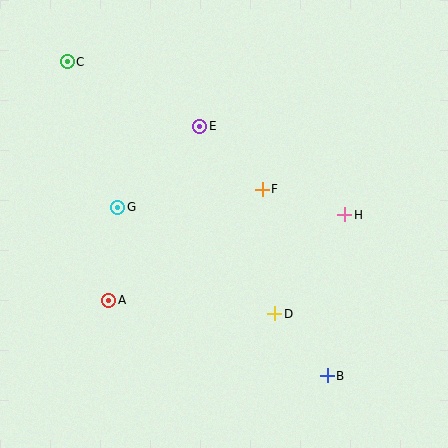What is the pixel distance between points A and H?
The distance between A and H is 251 pixels.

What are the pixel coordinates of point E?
Point E is at (200, 126).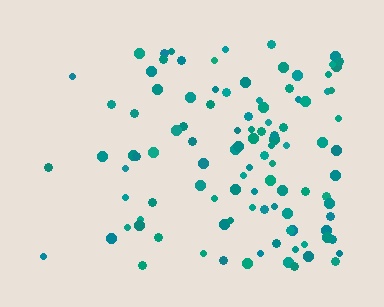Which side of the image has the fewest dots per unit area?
The left.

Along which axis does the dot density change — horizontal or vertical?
Horizontal.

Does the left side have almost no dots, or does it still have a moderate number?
Still a moderate number, just noticeably fewer than the right.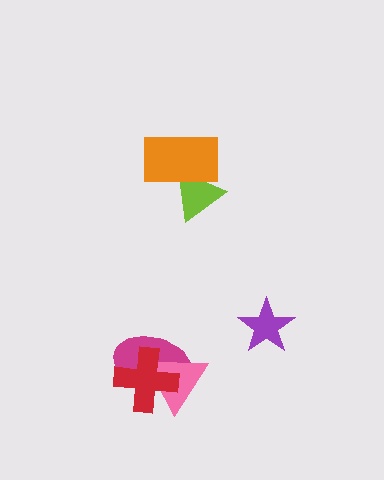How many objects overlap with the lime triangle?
1 object overlaps with the lime triangle.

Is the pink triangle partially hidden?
Yes, it is partially covered by another shape.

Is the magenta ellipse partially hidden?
Yes, it is partially covered by another shape.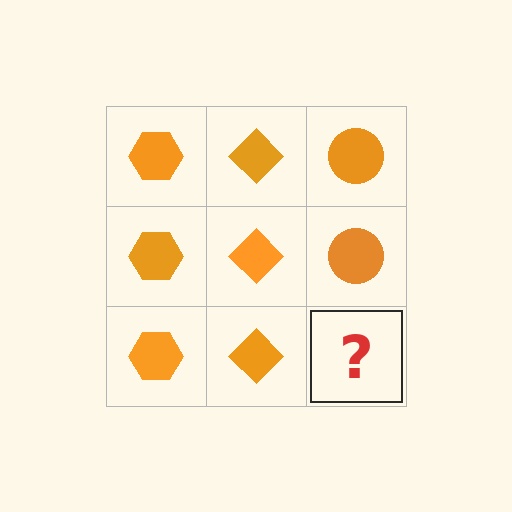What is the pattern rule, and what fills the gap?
The rule is that each column has a consistent shape. The gap should be filled with an orange circle.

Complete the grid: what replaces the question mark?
The question mark should be replaced with an orange circle.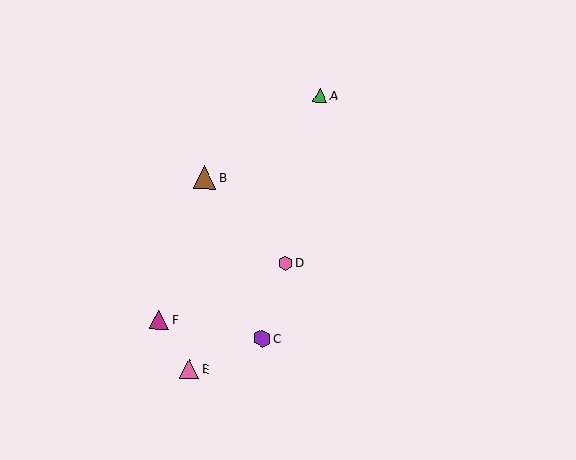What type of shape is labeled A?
Shape A is a green triangle.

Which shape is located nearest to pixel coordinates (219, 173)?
The brown triangle (labeled B) at (204, 177) is nearest to that location.